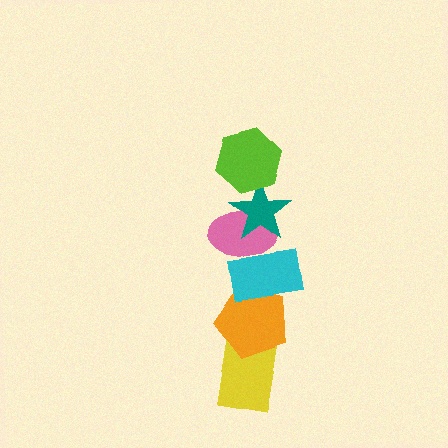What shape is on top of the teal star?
The lime hexagon is on top of the teal star.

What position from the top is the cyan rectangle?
The cyan rectangle is 4th from the top.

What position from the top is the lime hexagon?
The lime hexagon is 1st from the top.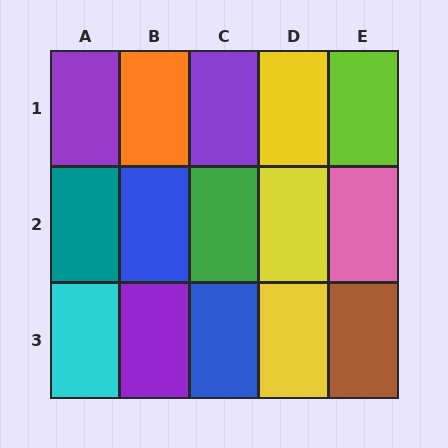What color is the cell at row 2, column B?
Blue.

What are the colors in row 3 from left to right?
Cyan, purple, blue, yellow, brown.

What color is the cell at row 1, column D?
Yellow.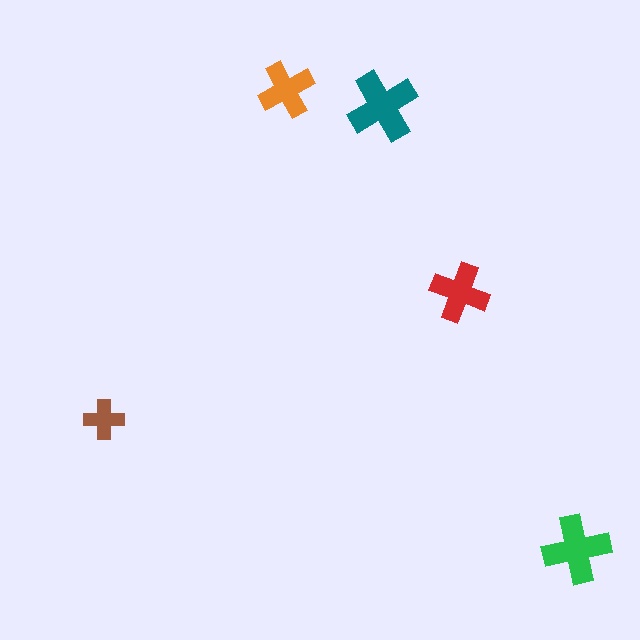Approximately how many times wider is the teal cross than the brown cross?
About 2 times wider.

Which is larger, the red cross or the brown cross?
The red one.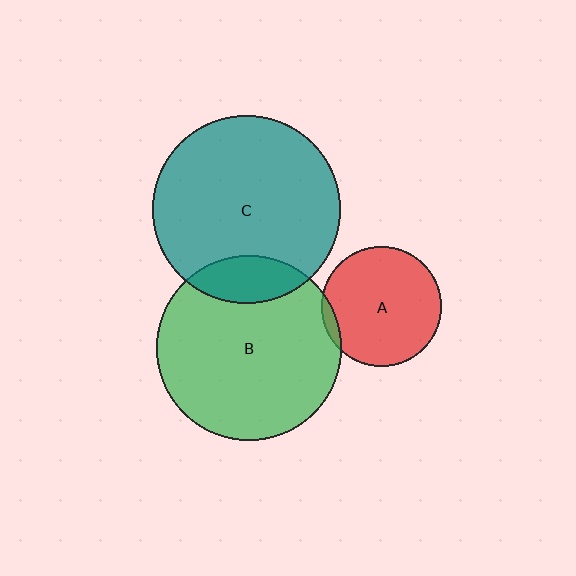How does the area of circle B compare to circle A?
Approximately 2.4 times.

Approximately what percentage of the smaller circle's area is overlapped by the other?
Approximately 5%.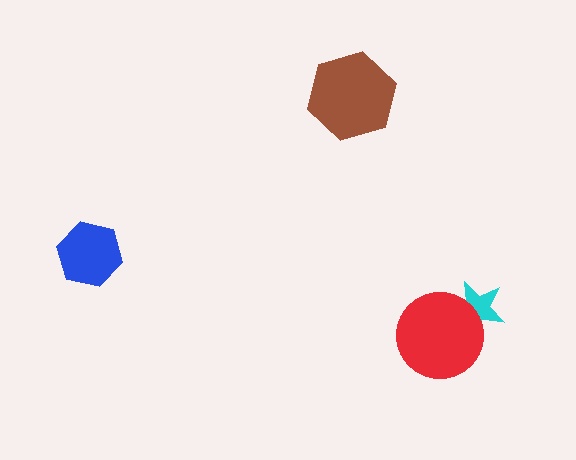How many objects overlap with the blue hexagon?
0 objects overlap with the blue hexagon.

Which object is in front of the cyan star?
The red circle is in front of the cyan star.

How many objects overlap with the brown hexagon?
0 objects overlap with the brown hexagon.